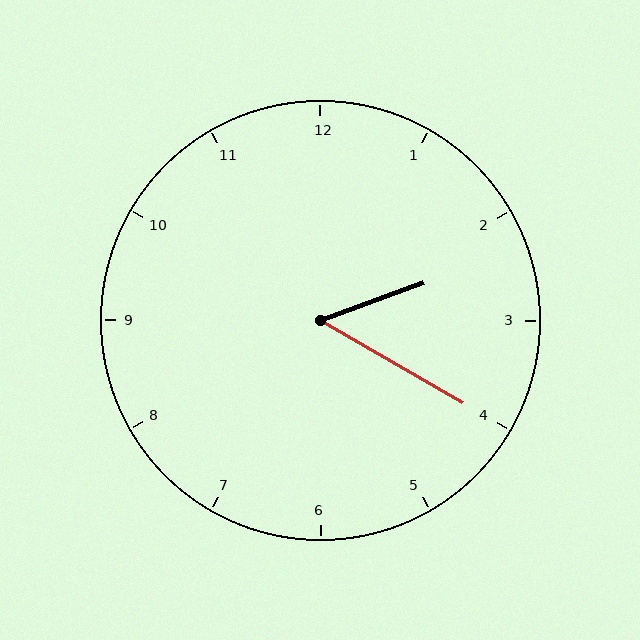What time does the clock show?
2:20.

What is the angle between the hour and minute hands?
Approximately 50 degrees.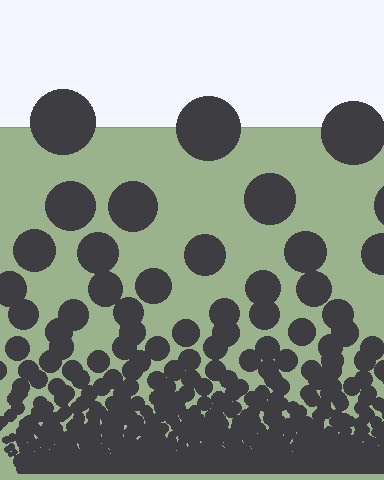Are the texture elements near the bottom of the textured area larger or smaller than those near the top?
Smaller. The gradient is inverted — elements near the bottom are smaller and denser.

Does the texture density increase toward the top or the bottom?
Density increases toward the bottom.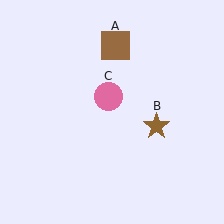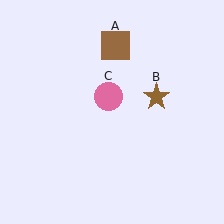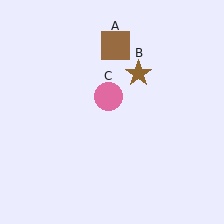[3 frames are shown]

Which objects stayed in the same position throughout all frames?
Brown square (object A) and pink circle (object C) remained stationary.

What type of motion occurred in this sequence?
The brown star (object B) rotated counterclockwise around the center of the scene.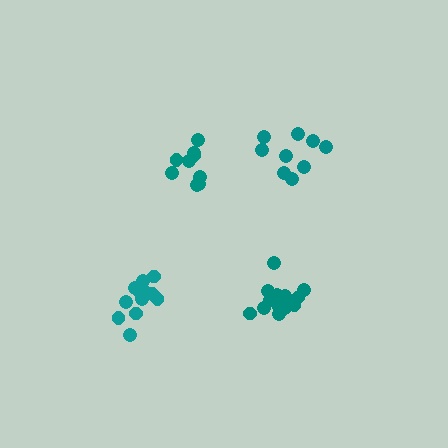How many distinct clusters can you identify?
There are 4 distinct clusters.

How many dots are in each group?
Group 1: 9 dots, Group 2: 9 dots, Group 3: 12 dots, Group 4: 14 dots (44 total).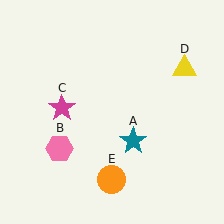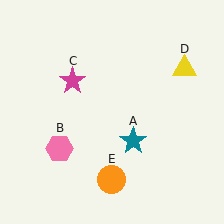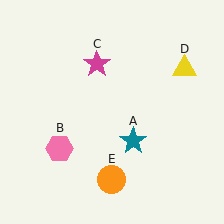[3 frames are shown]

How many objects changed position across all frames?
1 object changed position: magenta star (object C).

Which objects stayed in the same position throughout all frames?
Teal star (object A) and pink hexagon (object B) and yellow triangle (object D) and orange circle (object E) remained stationary.